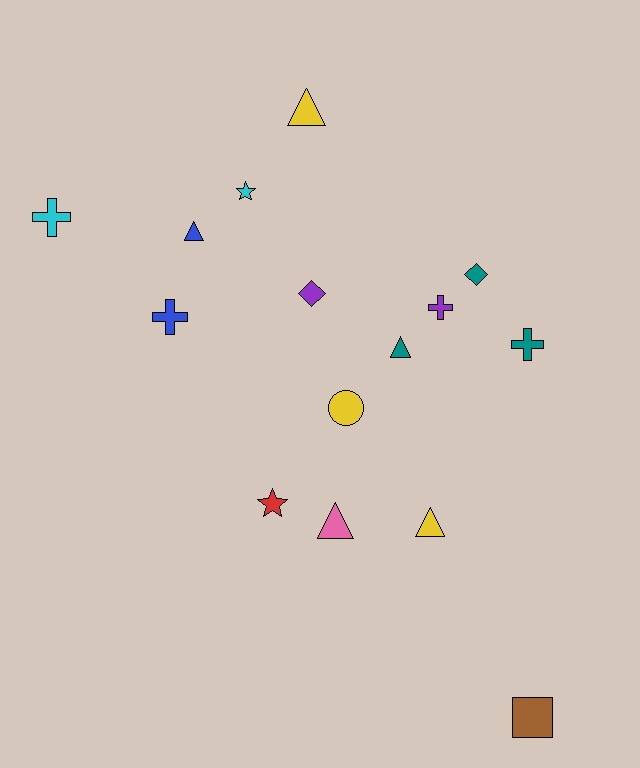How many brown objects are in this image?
There is 1 brown object.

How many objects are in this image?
There are 15 objects.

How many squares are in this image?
There is 1 square.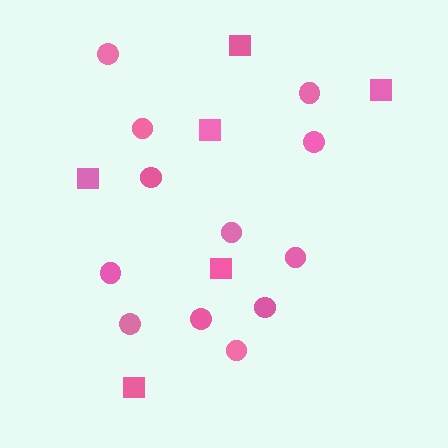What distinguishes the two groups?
There are 2 groups: one group of circles (12) and one group of squares (6).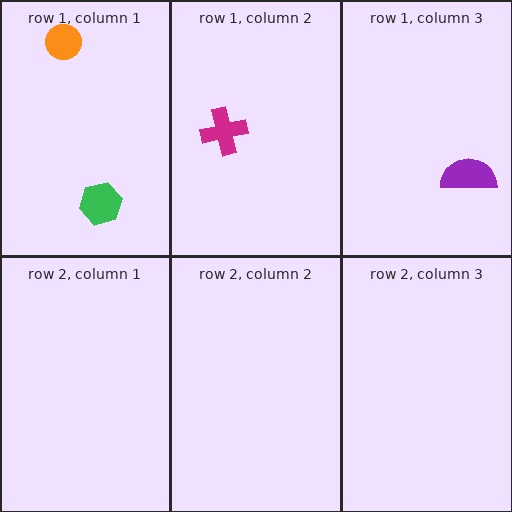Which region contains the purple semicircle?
The row 1, column 3 region.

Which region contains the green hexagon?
The row 1, column 1 region.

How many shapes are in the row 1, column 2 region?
1.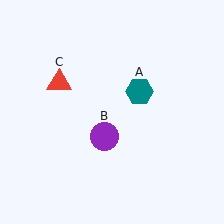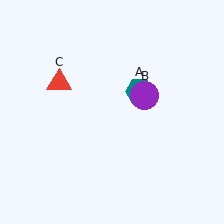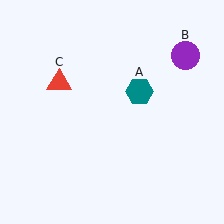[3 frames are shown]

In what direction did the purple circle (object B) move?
The purple circle (object B) moved up and to the right.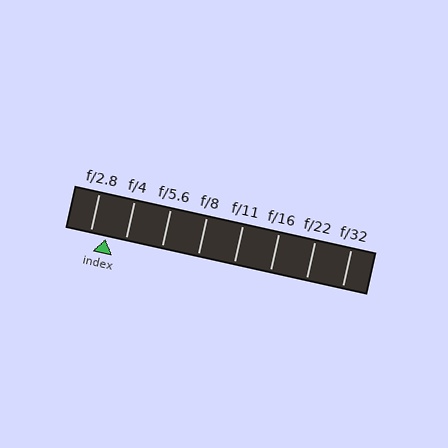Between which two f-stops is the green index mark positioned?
The index mark is between f/2.8 and f/4.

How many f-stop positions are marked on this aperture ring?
There are 8 f-stop positions marked.